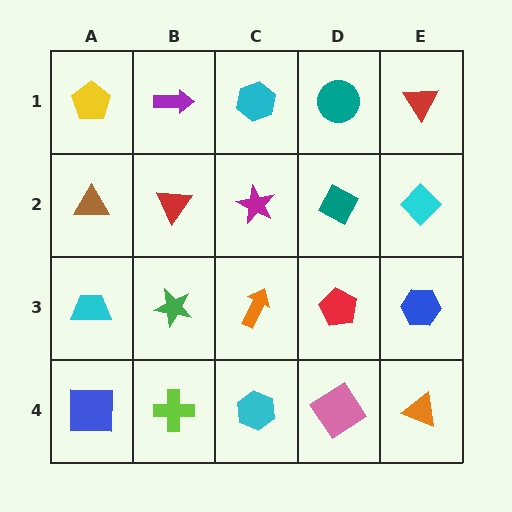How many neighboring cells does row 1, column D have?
3.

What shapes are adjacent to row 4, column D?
A red pentagon (row 3, column D), a cyan hexagon (row 4, column C), an orange triangle (row 4, column E).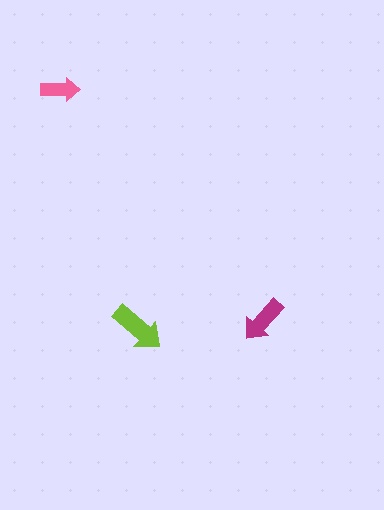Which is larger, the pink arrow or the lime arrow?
The lime one.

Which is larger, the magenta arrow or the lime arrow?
The lime one.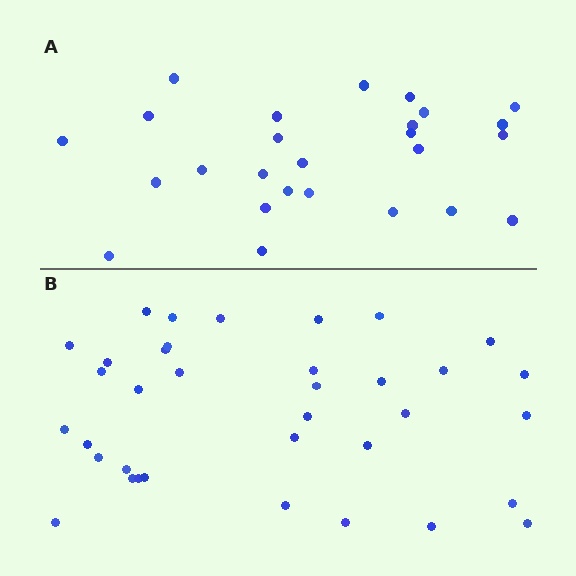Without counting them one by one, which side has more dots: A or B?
Region B (the bottom region) has more dots.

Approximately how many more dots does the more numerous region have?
Region B has roughly 10 or so more dots than region A.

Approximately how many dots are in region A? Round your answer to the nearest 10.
About 30 dots. (The exact count is 26, which rounds to 30.)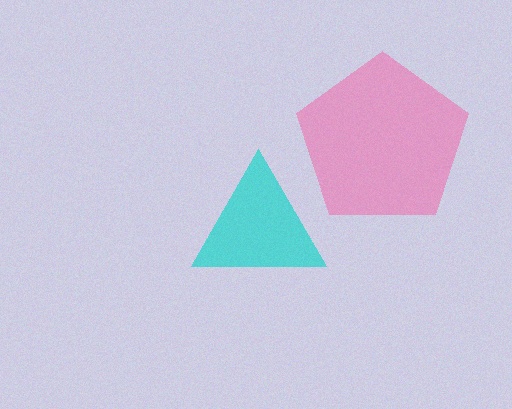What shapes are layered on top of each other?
The layered shapes are: a cyan triangle, a pink pentagon.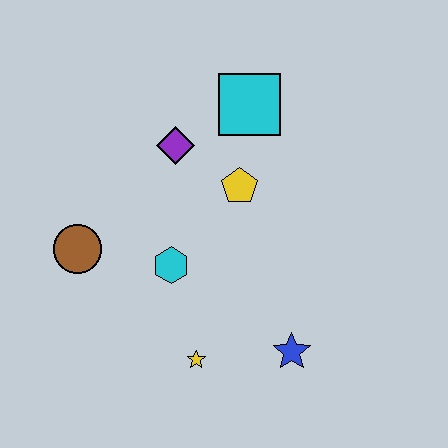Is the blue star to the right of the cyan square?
Yes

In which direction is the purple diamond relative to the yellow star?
The purple diamond is above the yellow star.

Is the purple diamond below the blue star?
No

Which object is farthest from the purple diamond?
The blue star is farthest from the purple diamond.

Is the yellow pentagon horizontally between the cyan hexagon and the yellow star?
No